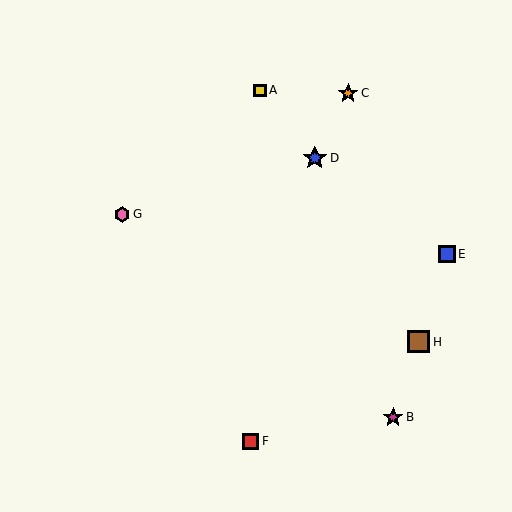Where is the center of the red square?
The center of the red square is at (250, 441).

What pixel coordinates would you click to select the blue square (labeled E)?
Click at (447, 254) to select the blue square E.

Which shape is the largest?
The blue star (labeled D) is the largest.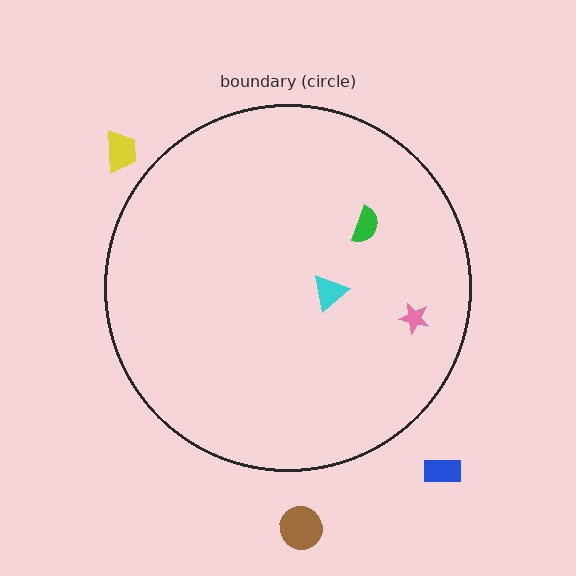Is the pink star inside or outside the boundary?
Inside.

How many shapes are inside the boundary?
3 inside, 3 outside.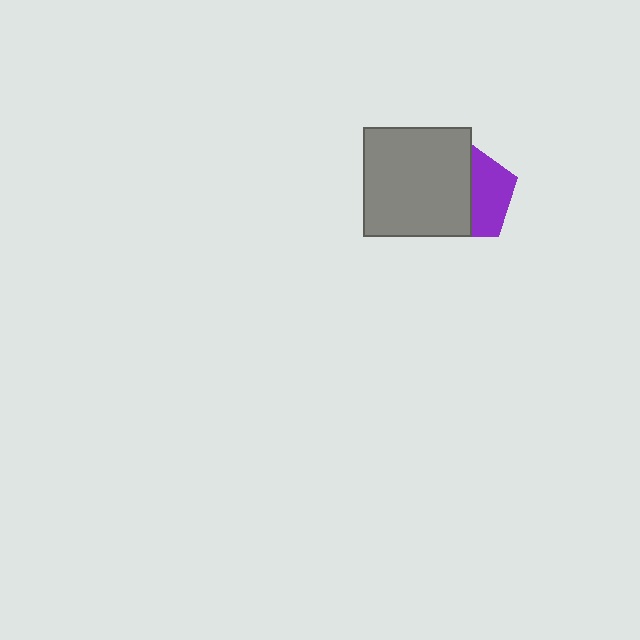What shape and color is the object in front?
The object in front is a gray square.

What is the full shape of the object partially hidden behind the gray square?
The partially hidden object is a purple pentagon.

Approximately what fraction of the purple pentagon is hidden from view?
Roughly 56% of the purple pentagon is hidden behind the gray square.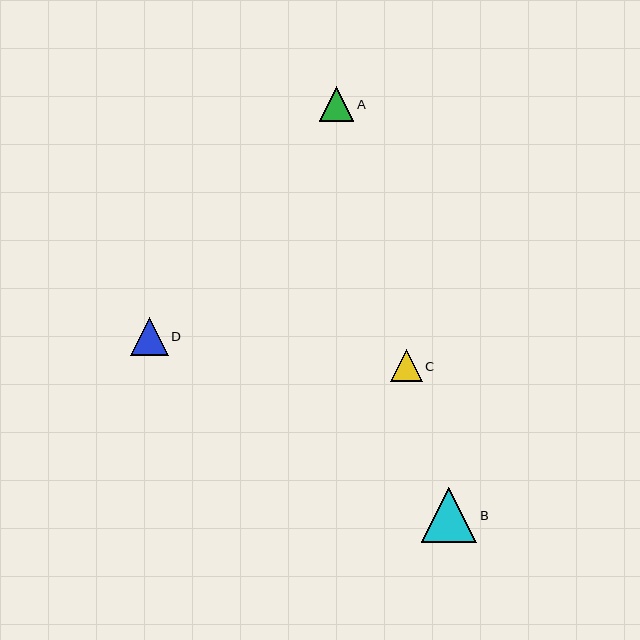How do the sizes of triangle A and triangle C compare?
Triangle A and triangle C are approximately the same size.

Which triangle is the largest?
Triangle B is the largest with a size of approximately 56 pixels.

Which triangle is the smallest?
Triangle C is the smallest with a size of approximately 32 pixels.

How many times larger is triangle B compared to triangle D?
Triangle B is approximately 1.5 times the size of triangle D.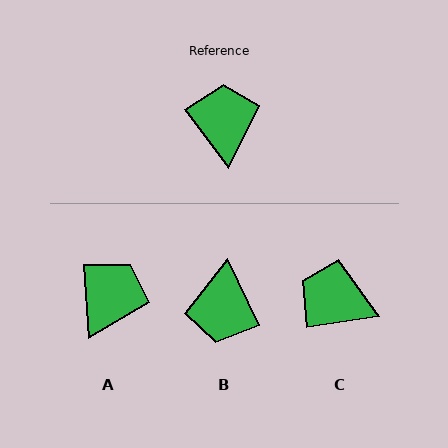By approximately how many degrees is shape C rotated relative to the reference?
Approximately 62 degrees counter-clockwise.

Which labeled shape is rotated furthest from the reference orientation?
B, about 169 degrees away.